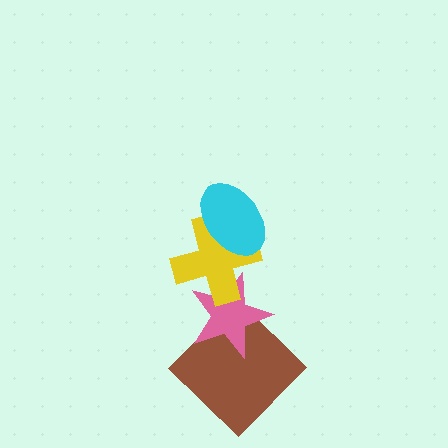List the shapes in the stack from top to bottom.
From top to bottom: the cyan ellipse, the yellow cross, the pink star, the brown diamond.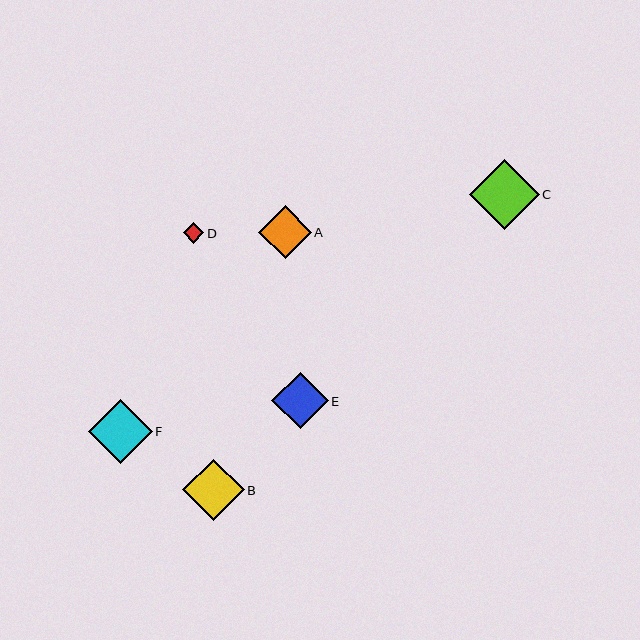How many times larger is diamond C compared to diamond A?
Diamond C is approximately 1.3 times the size of diamond A.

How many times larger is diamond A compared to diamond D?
Diamond A is approximately 2.6 times the size of diamond D.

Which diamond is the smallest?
Diamond D is the smallest with a size of approximately 20 pixels.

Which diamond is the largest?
Diamond C is the largest with a size of approximately 70 pixels.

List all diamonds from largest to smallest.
From largest to smallest: C, F, B, E, A, D.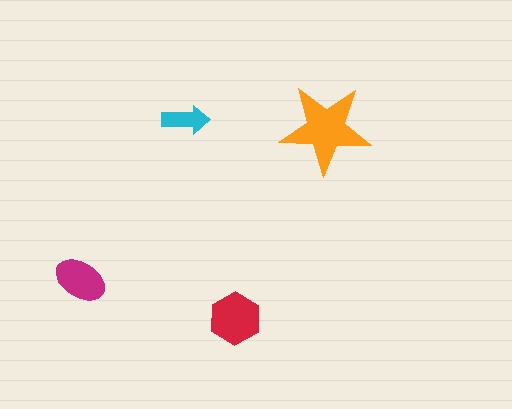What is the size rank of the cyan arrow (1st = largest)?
4th.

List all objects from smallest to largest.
The cyan arrow, the magenta ellipse, the red hexagon, the orange star.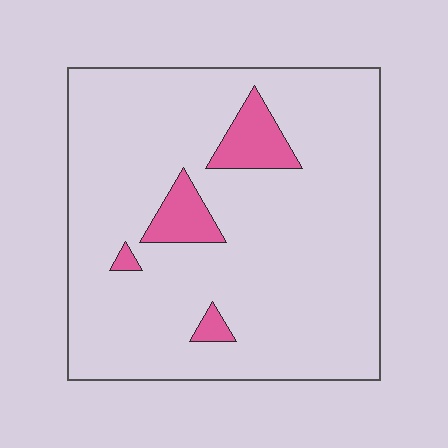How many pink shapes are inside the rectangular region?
4.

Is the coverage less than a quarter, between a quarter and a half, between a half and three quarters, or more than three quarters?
Less than a quarter.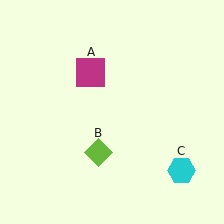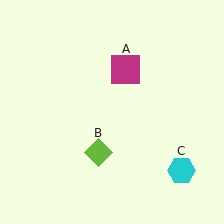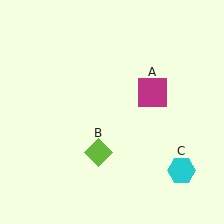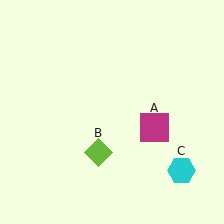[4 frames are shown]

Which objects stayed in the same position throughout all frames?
Lime diamond (object B) and cyan hexagon (object C) remained stationary.